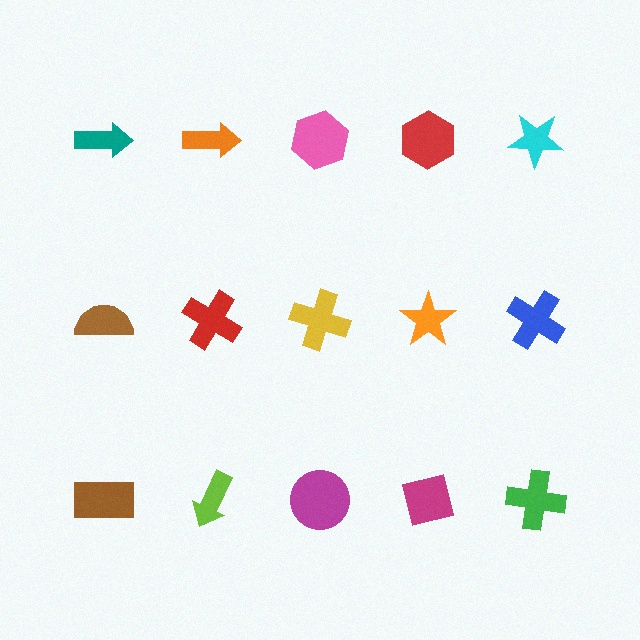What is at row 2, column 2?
A red cross.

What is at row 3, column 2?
A lime arrow.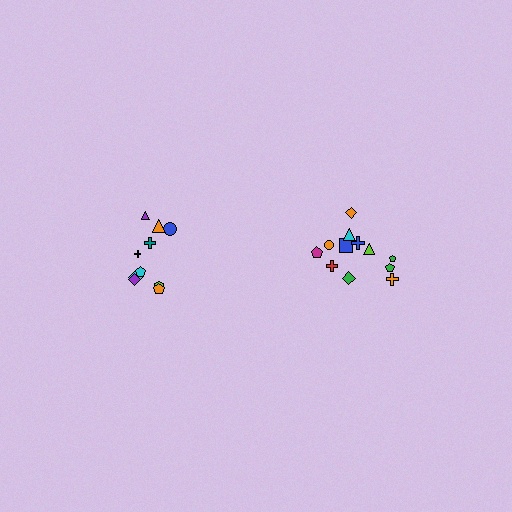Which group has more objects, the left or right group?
The right group.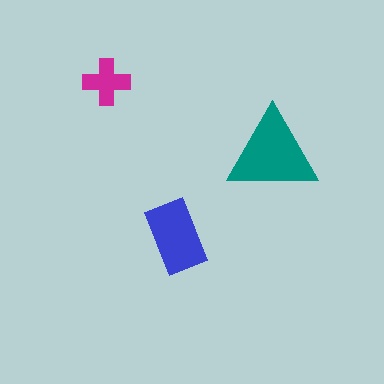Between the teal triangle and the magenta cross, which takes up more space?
The teal triangle.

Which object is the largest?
The teal triangle.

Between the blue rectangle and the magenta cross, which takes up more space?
The blue rectangle.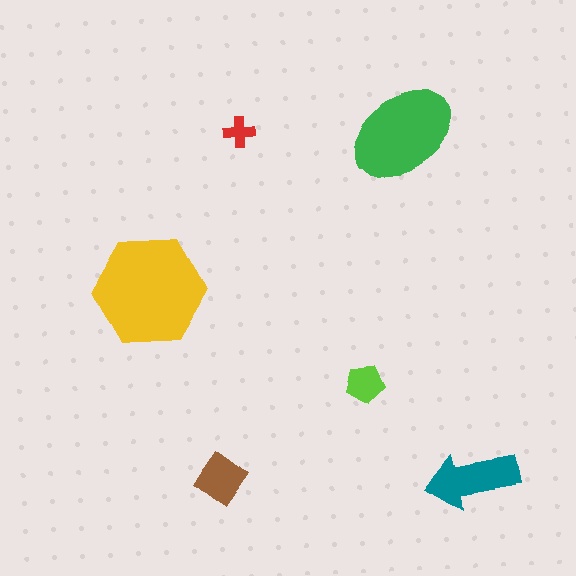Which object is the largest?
The yellow hexagon.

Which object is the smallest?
The red cross.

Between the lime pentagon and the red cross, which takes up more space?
The lime pentagon.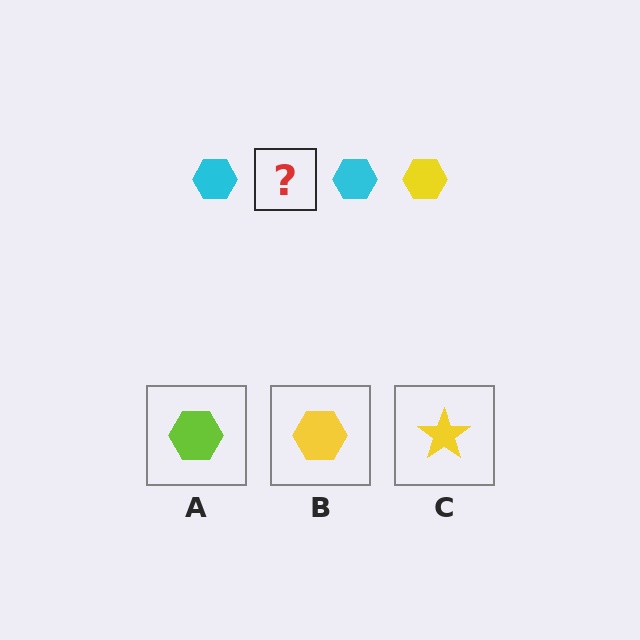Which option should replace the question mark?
Option B.